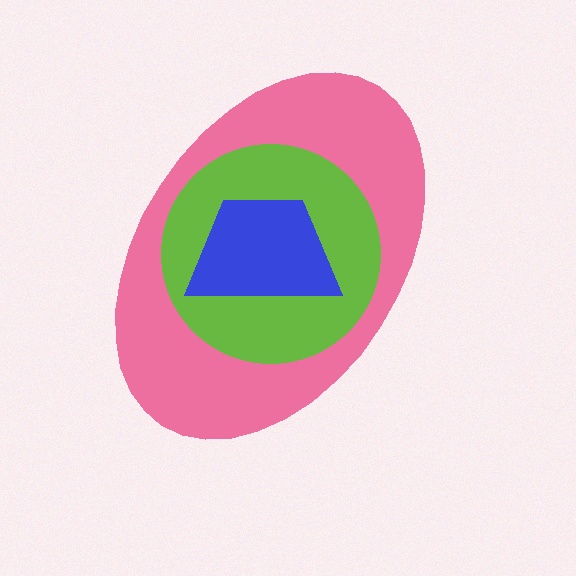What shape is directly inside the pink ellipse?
The lime circle.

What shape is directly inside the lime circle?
The blue trapezoid.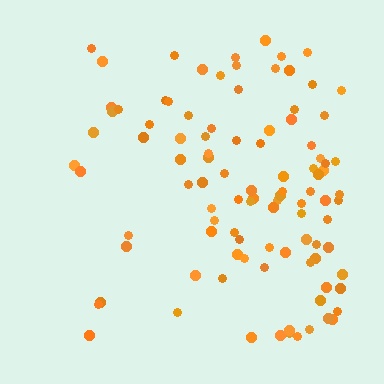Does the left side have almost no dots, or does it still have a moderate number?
Still a moderate number, just noticeably fewer than the right.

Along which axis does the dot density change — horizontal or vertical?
Horizontal.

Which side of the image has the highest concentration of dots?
The right.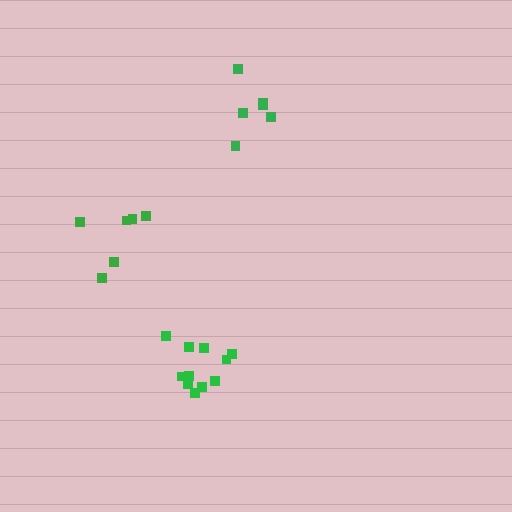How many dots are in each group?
Group 1: 11 dots, Group 2: 6 dots, Group 3: 6 dots (23 total).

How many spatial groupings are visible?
There are 3 spatial groupings.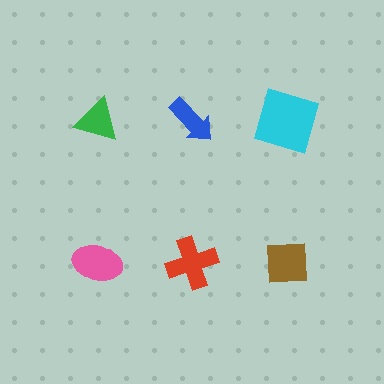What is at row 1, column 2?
A blue arrow.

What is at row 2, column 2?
A red cross.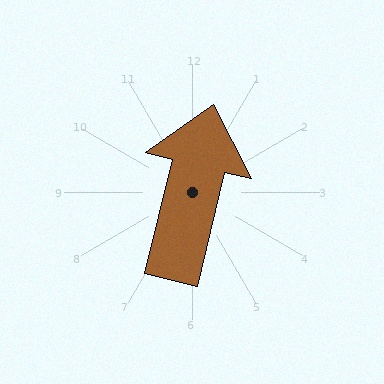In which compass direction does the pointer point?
North.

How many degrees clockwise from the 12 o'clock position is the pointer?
Approximately 14 degrees.